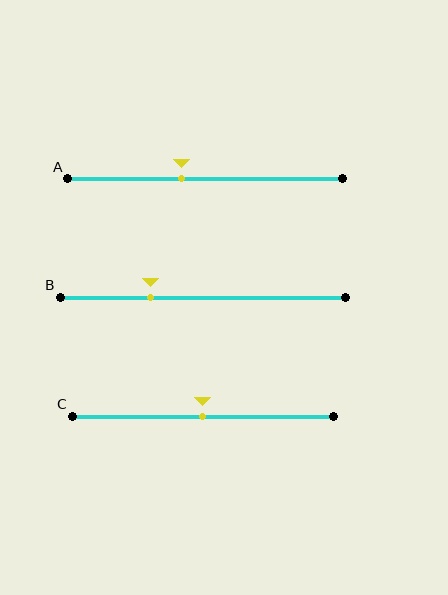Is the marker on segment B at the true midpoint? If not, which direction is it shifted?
No, the marker on segment B is shifted to the left by about 18% of the segment length.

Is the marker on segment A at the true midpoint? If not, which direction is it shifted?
No, the marker on segment A is shifted to the left by about 8% of the segment length.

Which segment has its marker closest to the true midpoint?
Segment C has its marker closest to the true midpoint.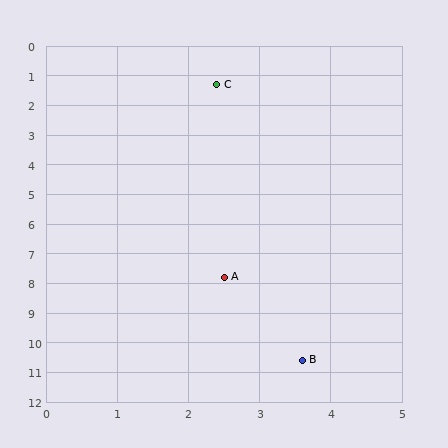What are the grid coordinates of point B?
Point B is at approximately (3.6, 10.6).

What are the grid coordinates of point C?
Point C is at approximately (2.4, 1.3).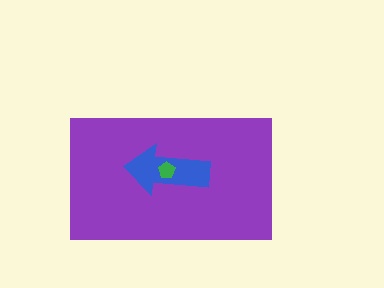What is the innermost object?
The green pentagon.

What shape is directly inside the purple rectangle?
The blue arrow.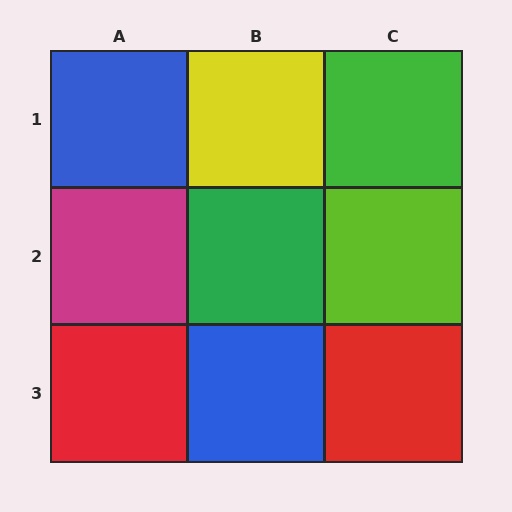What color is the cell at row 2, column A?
Magenta.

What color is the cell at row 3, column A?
Red.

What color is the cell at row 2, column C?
Lime.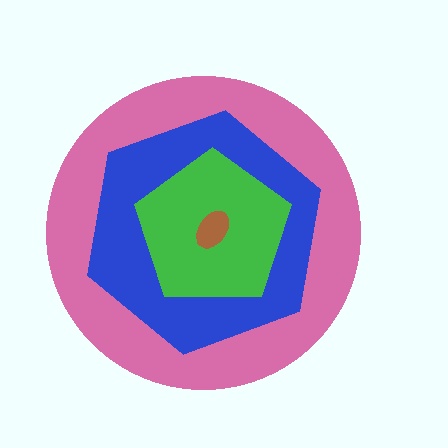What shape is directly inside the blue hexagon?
The green pentagon.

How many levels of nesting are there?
4.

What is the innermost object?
The brown ellipse.